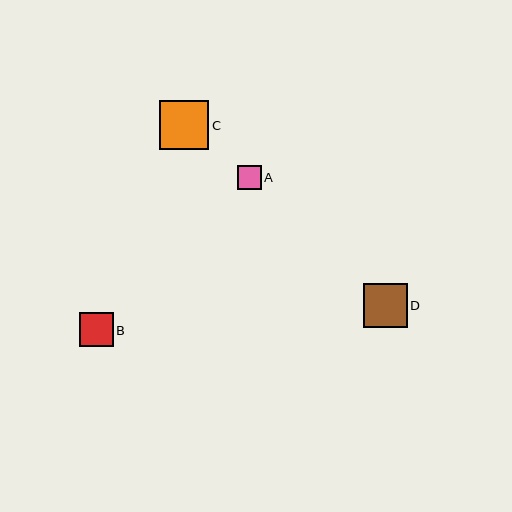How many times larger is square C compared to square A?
Square C is approximately 2.1 times the size of square A.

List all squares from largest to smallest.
From largest to smallest: C, D, B, A.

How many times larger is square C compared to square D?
Square C is approximately 1.1 times the size of square D.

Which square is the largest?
Square C is the largest with a size of approximately 49 pixels.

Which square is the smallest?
Square A is the smallest with a size of approximately 24 pixels.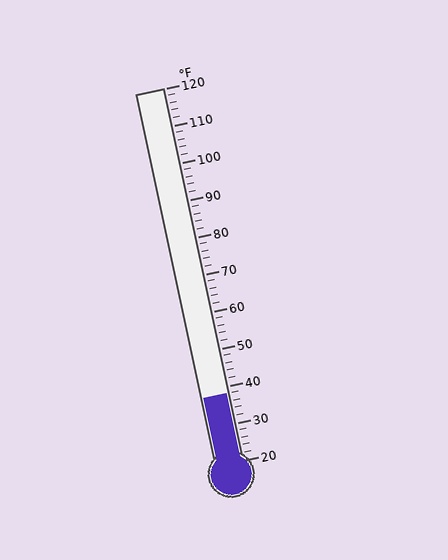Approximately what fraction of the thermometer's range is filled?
The thermometer is filled to approximately 20% of its range.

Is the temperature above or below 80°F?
The temperature is below 80°F.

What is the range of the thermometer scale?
The thermometer scale ranges from 20°F to 120°F.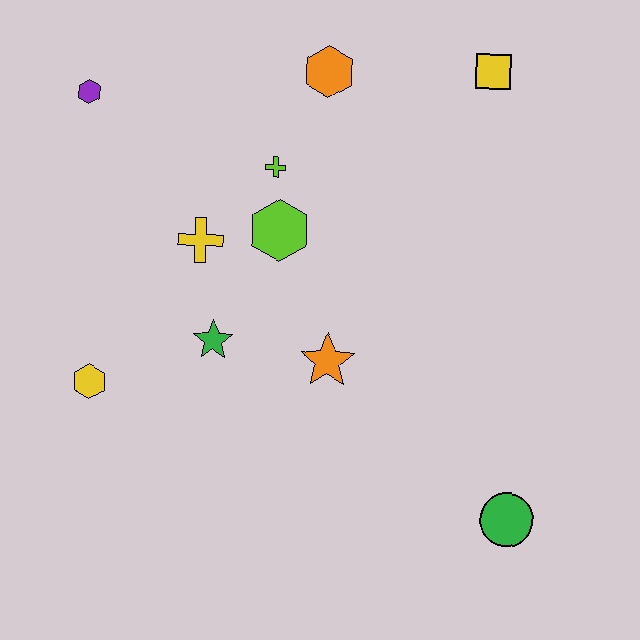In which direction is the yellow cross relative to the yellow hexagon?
The yellow cross is above the yellow hexagon.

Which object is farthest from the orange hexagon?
The green circle is farthest from the orange hexagon.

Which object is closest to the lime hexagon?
The lime cross is closest to the lime hexagon.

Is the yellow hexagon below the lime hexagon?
Yes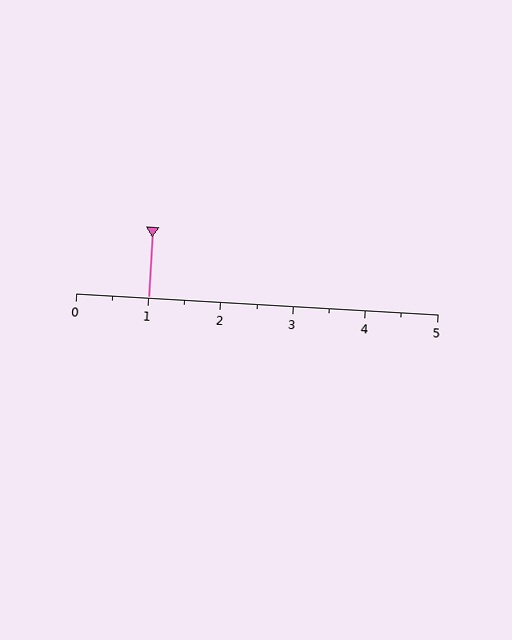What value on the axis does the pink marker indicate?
The marker indicates approximately 1.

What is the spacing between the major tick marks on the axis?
The major ticks are spaced 1 apart.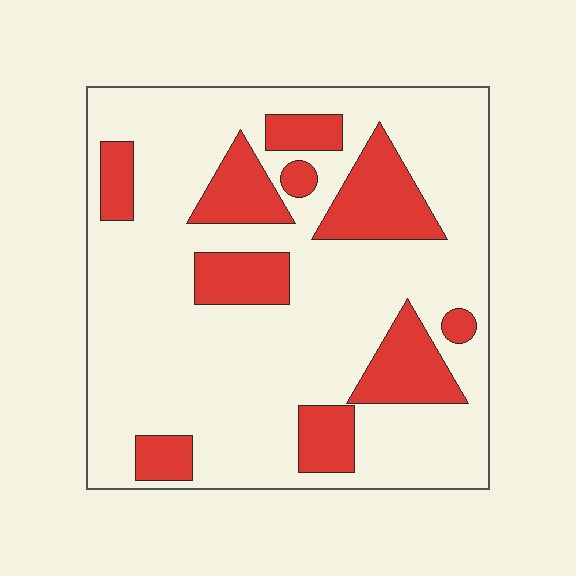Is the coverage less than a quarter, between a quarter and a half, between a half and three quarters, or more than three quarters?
Less than a quarter.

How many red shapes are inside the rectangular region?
10.